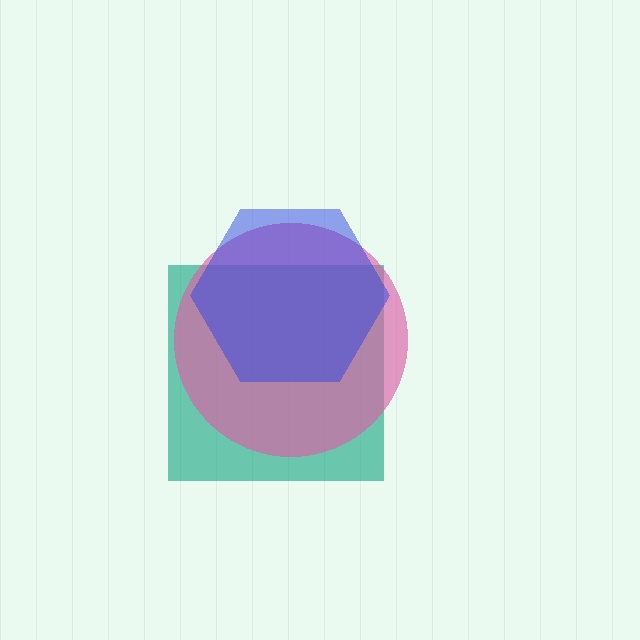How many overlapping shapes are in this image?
There are 3 overlapping shapes in the image.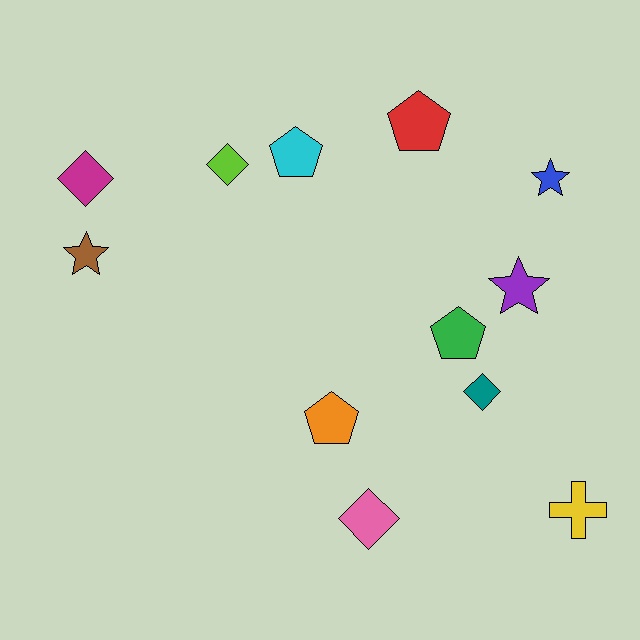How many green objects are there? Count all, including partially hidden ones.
There is 1 green object.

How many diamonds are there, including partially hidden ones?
There are 4 diamonds.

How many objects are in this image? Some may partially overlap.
There are 12 objects.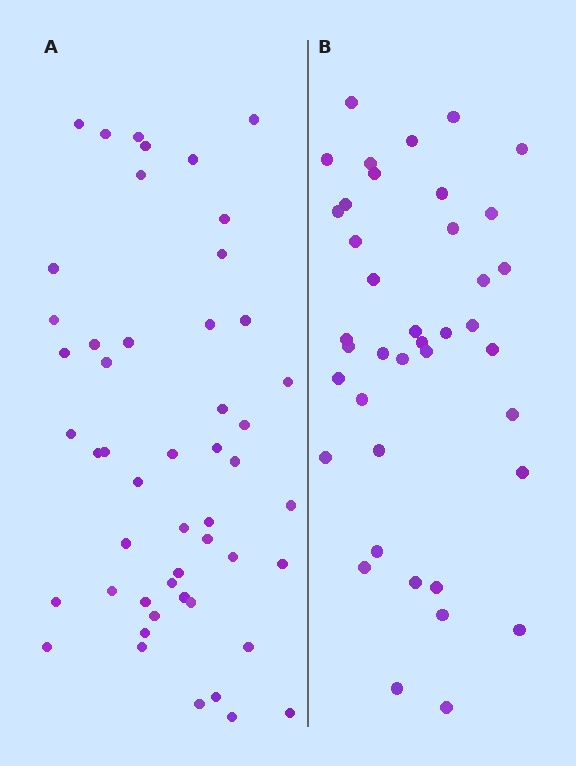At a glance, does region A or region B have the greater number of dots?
Region A (the left region) has more dots.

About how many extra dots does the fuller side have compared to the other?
Region A has roughly 10 or so more dots than region B.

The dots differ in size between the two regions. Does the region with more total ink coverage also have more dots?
No. Region B has more total ink coverage because its dots are larger, but region A actually contains more individual dots. Total area can be misleading — the number of items is what matters here.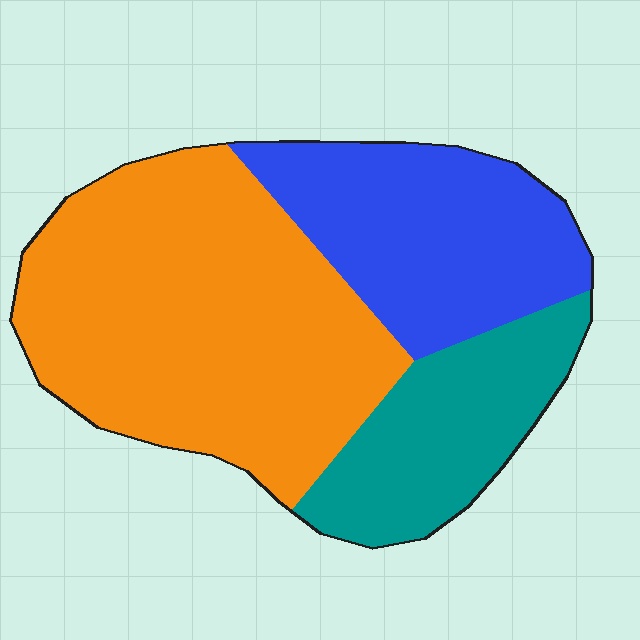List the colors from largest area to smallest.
From largest to smallest: orange, blue, teal.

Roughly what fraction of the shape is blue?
Blue covers roughly 30% of the shape.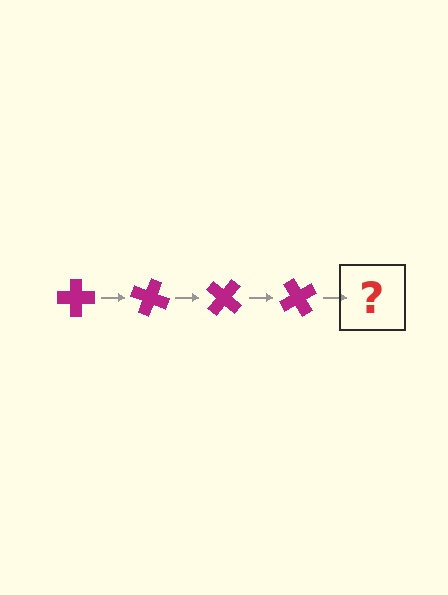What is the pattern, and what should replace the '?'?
The pattern is that the cross rotates 20 degrees each step. The '?' should be a magenta cross rotated 80 degrees.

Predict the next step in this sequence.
The next step is a magenta cross rotated 80 degrees.